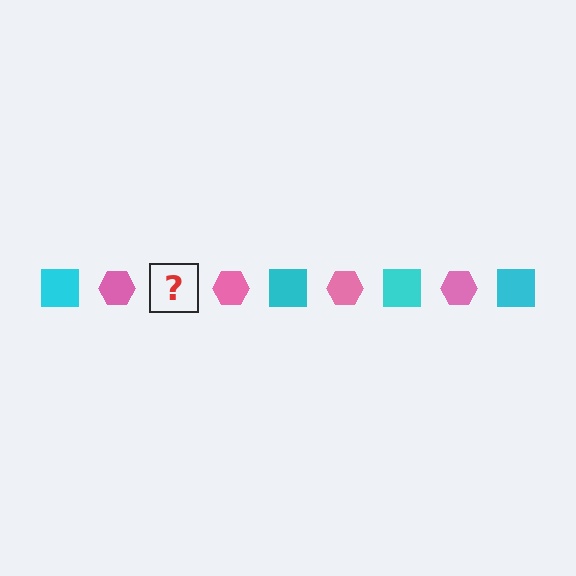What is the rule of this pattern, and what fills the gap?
The rule is that the pattern alternates between cyan square and pink hexagon. The gap should be filled with a cyan square.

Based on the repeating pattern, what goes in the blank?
The blank should be a cyan square.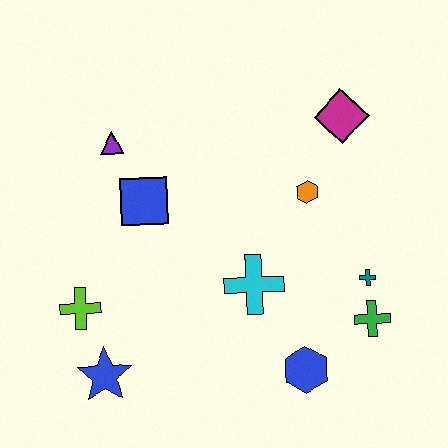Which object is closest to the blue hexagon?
The green cross is closest to the blue hexagon.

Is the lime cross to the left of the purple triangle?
Yes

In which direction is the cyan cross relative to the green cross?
The cyan cross is to the left of the green cross.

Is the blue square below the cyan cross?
No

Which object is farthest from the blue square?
The green cross is farthest from the blue square.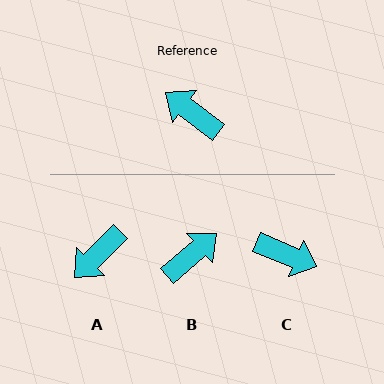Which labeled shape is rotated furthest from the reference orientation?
C, about 165 degrees away.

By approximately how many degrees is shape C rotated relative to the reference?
Approximately 165 degrees clockwise.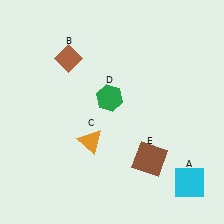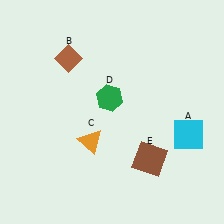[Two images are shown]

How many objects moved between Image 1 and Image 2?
1 object moved between the two images.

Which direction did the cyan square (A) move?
The cyan square (A) moved up.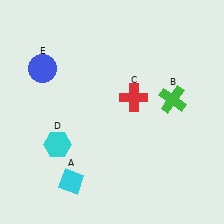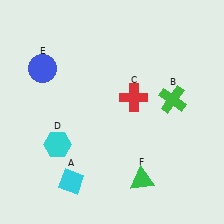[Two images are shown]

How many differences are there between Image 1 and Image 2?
There is 1 difference between the two images.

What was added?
A green triangle (F) was added in Image 2.